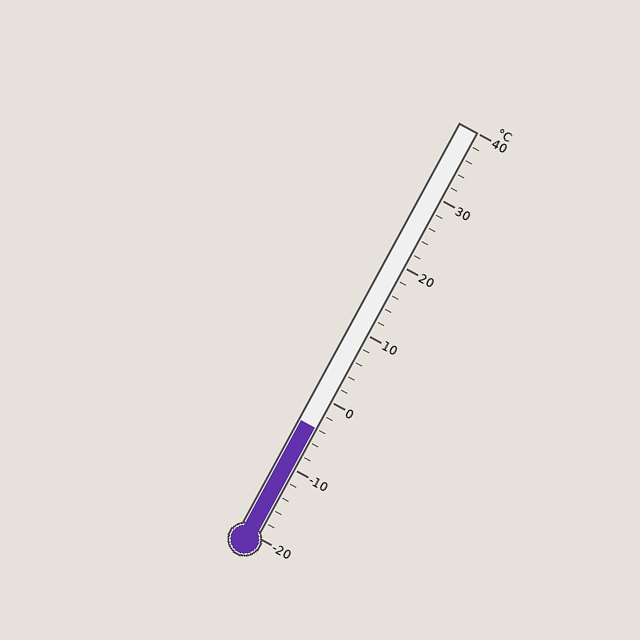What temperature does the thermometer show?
The thermometer shows approximately -4°C.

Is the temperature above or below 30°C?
The temperature is below 30°C.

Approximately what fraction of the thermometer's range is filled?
The thermometer is filled to approximately 25% of its range.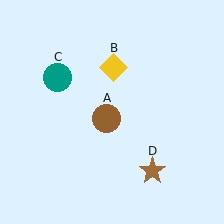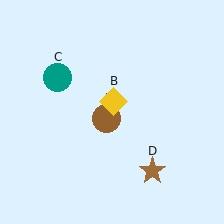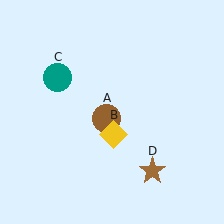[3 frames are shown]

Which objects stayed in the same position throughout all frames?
Brown circle (object A) and teal circle (object C) and brown star (object D) remained stationary.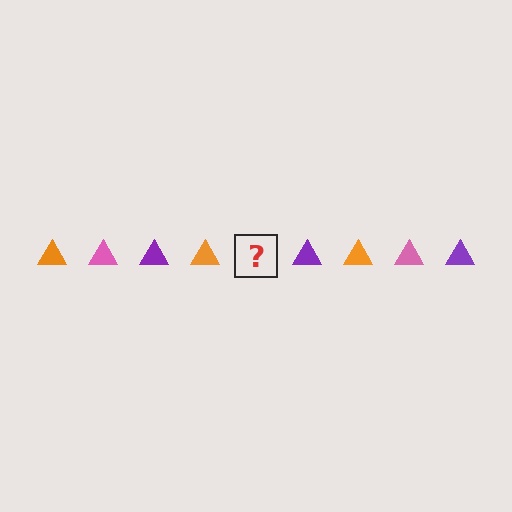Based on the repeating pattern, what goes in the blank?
The blank should be a pink triangle.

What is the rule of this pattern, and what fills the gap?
The rule is that the pattern cycles through orange, pink, purple triangles. The gap should be filled with a pink triangle.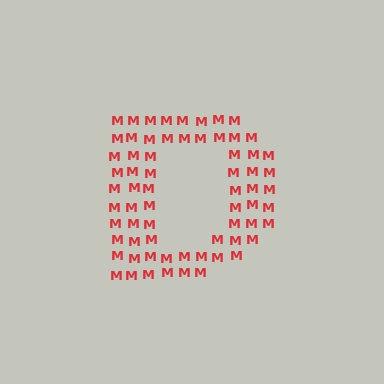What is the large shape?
The large shape is the letter D.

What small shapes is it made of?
It is made of small letter M's.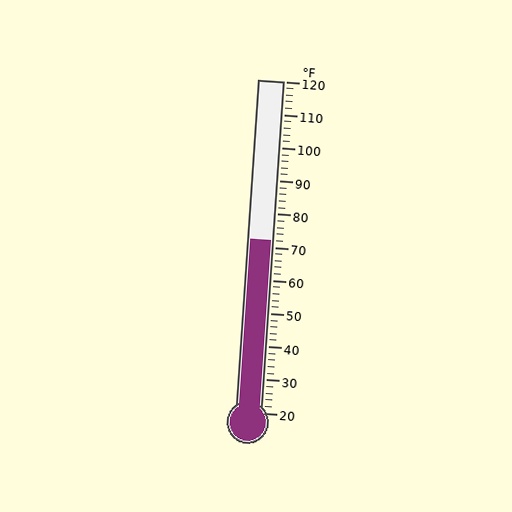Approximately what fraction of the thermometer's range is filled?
The thermometer is filled to approximately 50% of its range.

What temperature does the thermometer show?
The thermometer shows approximately 72°F.